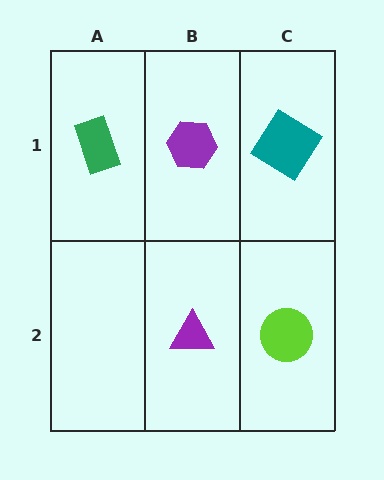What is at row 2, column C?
A lime circle.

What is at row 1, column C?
A teal diamond.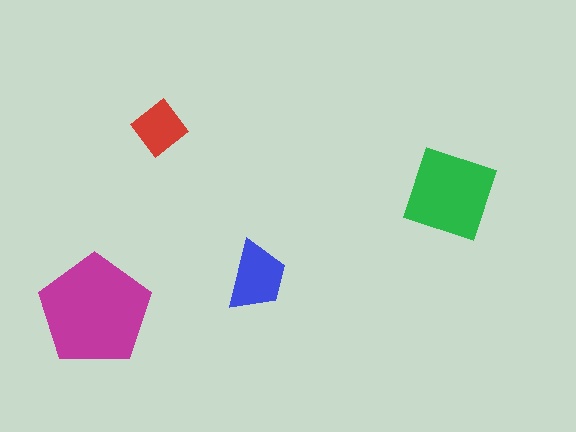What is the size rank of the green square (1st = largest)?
2nd.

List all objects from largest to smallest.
The magenta pentagon, the green square, the blue trapezoid, the red diamond.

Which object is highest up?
The red diamond is topmost.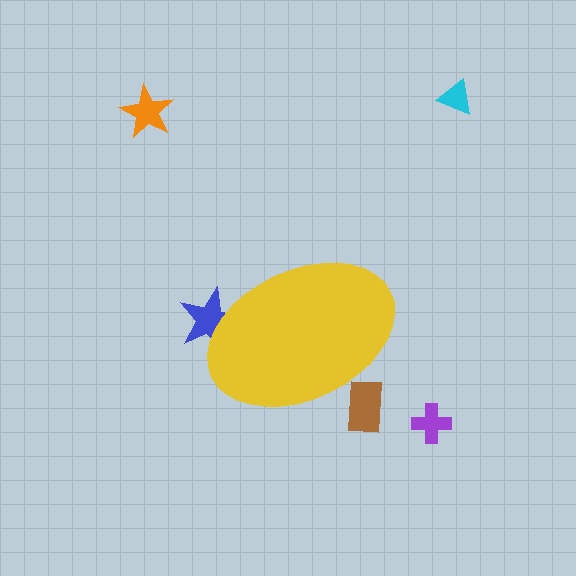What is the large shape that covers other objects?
A yellow ellipse.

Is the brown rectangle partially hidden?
Yes, the brown rectangle is partially hidden behind the yellow ellipse.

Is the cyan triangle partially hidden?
No, the cyan triangle is fully visible.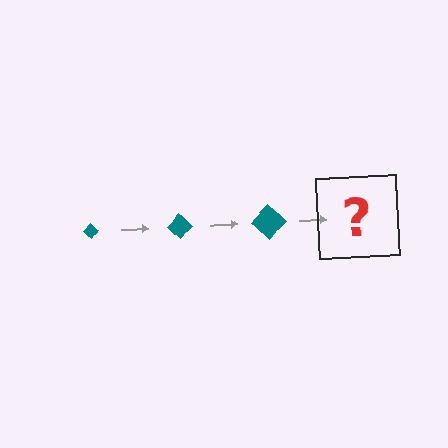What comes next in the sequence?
The next element should be a teal diamond, larger than the previous one.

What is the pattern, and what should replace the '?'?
The pattern is that the diamond gets progressively larger each step. The '?' should be a teal diamond, larger than the previous one.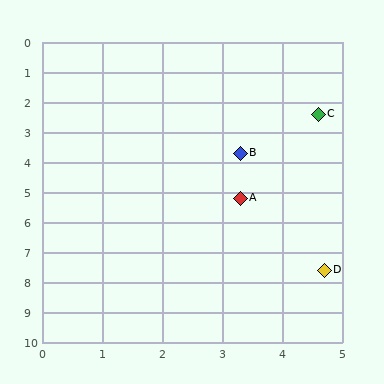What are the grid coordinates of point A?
Point A is at approximately (3.3, 5.2).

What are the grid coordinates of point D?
Point D is at approximately (4.7, 7.6).